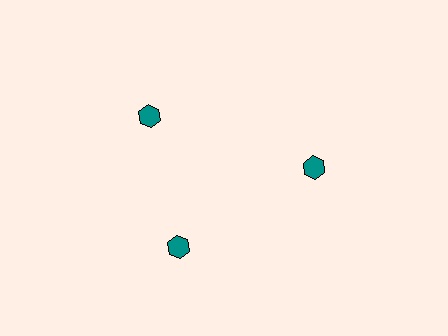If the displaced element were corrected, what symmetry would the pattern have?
It would have 3-fold rotational symmetry — the pattern would map onto itself every 120 degrees.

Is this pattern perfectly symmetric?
No. The 3 teal hexagons are arranged in a ring, but one element near the 11 o'clock position is rotated out of alignment along the ring, breaking the 3-fold rotational symmetry.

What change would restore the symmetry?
The symmetry would be restored by rotating it back into even spacing with its neighbors so that all 3 hexagons sit at equal angles and equal distance from the center.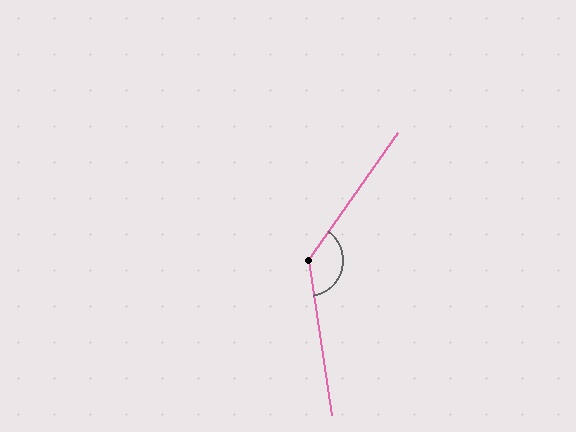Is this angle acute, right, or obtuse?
It is obtuse.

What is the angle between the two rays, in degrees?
Approximately 136 degrees.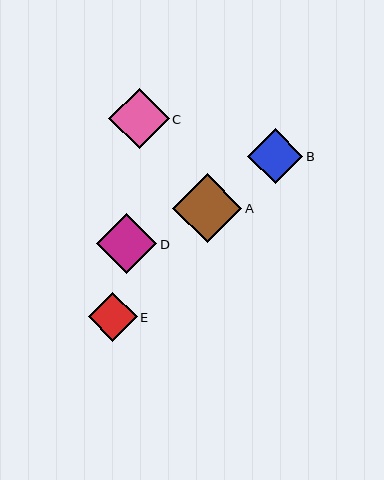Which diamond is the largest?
Diamond A is the largest with a size of approximately 69 pixels.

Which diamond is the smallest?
Diamond E is the smallest with a size of approximately 49 pixels.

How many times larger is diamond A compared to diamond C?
Diamond A is approximately 1.1 times the size of diamond C.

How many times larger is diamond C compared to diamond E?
Diamond C is approximately 1.2 times the size of diamond E.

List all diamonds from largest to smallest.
From largest to smallest: A, C, D, B, E.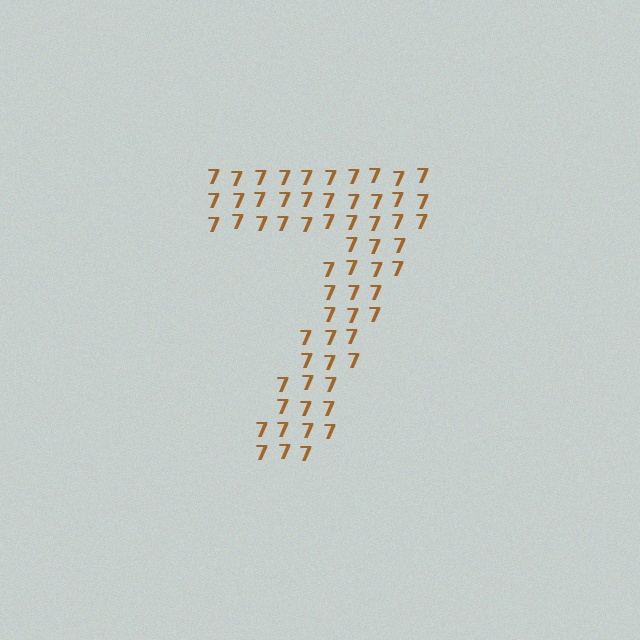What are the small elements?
The small elements are digit 7's.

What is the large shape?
The large shape is the digit 7.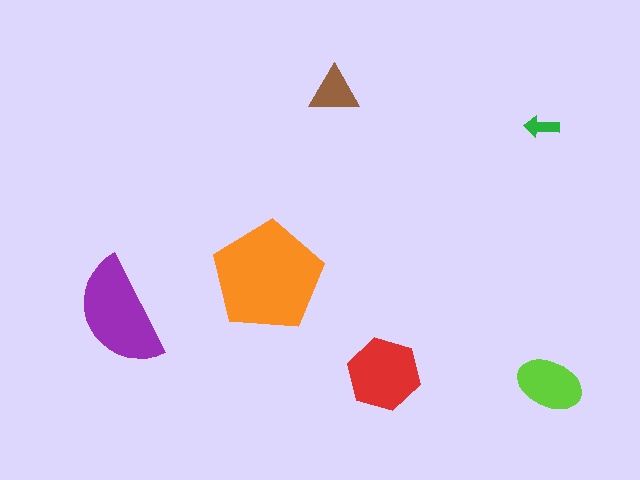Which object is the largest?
The orange pentagon.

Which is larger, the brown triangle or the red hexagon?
The red hexagon.